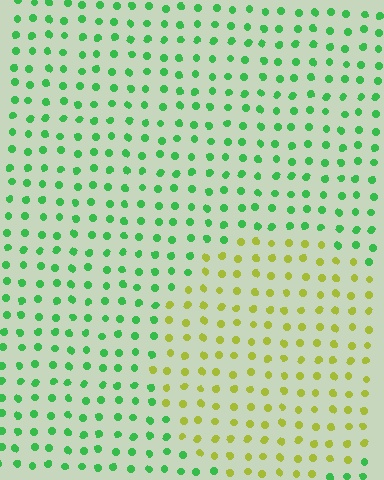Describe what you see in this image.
The image is filled with small green elements in a uniform arrangement. A circle-shaped region is visible where the elements are tinted to a slightly different hue, forming a subtle color boundary.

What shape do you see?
I see a circle.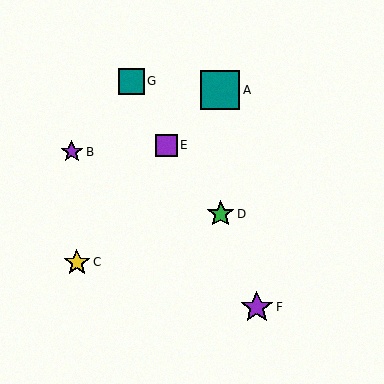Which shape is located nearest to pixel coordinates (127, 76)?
The teal square (labeled G) at (131, 81) is nearest to that location.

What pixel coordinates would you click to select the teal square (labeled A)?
Click at (220, 90) to select the teal square A.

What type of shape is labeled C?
Shape C is a yellow star.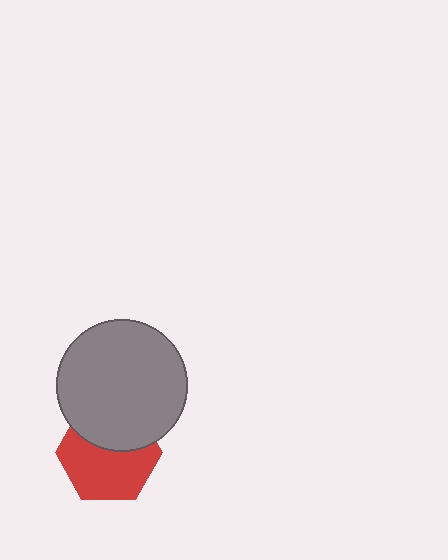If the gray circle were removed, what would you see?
You would see the complete red hexagon.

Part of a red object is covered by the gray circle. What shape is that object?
It is a hexagon.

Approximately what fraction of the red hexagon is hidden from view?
Roughly 39% of the red hexagon is hidden behind the gray circle.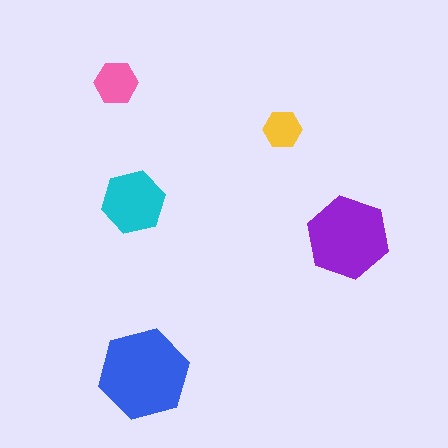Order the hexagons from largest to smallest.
the blue one, the purple one, the cyan one, the pink one, the yellow one.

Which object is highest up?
The pink hexagon is topmost.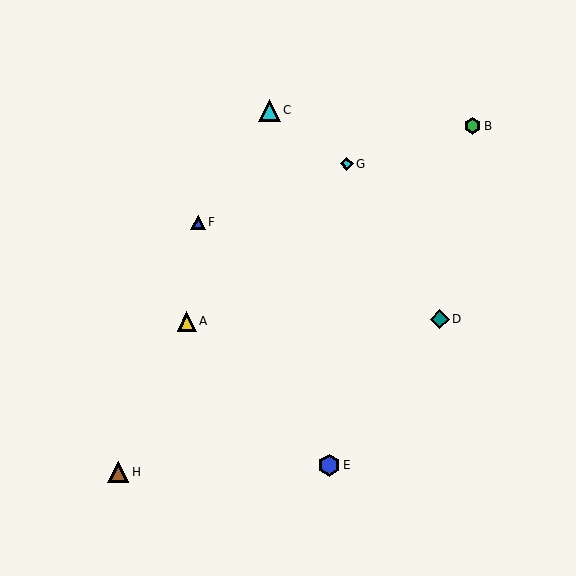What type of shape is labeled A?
Shape A is a yellow triangle.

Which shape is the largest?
The blue hexagon (labeled E) is the largest.